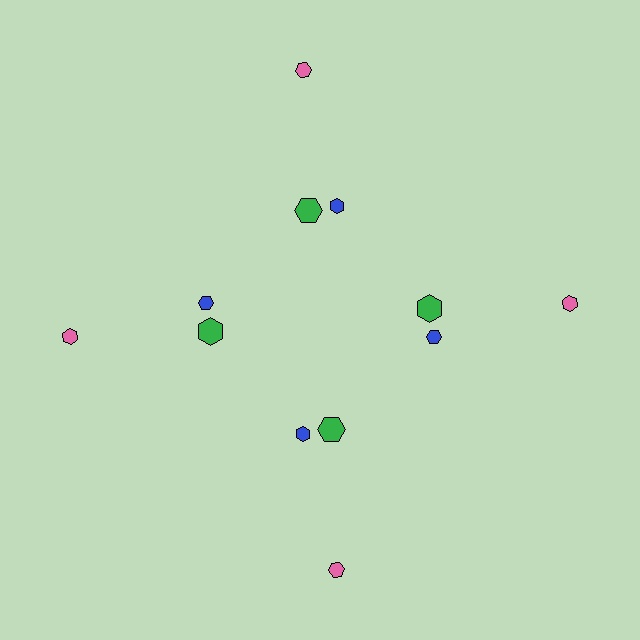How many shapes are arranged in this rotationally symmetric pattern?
There are 12 shapes, arranged in 4 groups of 3.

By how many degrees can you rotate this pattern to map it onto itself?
The pattern maps onto itself every 90 degrees of rotation.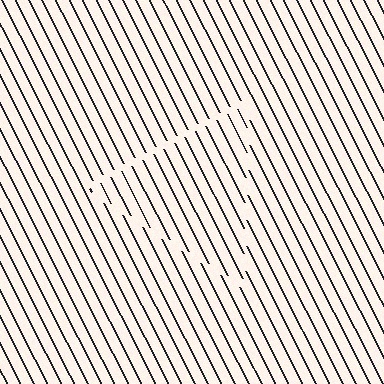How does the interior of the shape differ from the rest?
The interior of the shape contains the same grating, shifted by half a period — the contour is defined by the phase discontinuity where line-ends from the inner and outer gratings abut.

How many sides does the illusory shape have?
3 sides — the line-ends trace a triangle.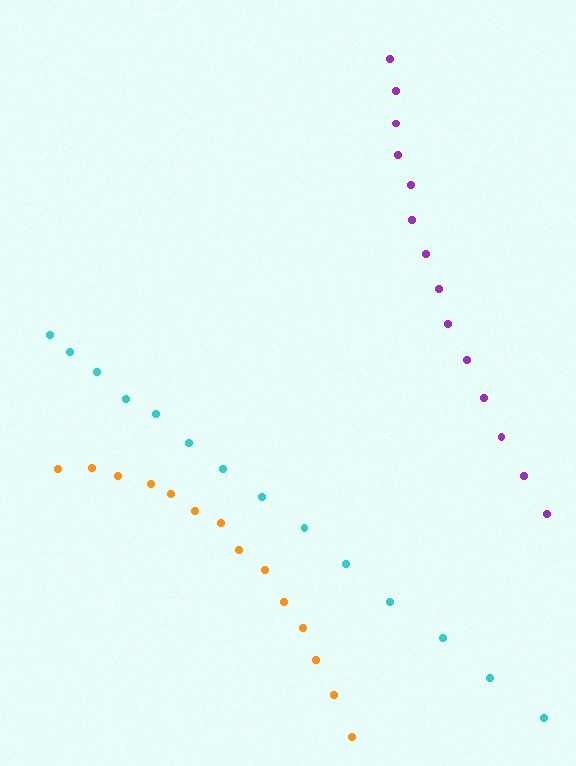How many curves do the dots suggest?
There are 3 distinct paths.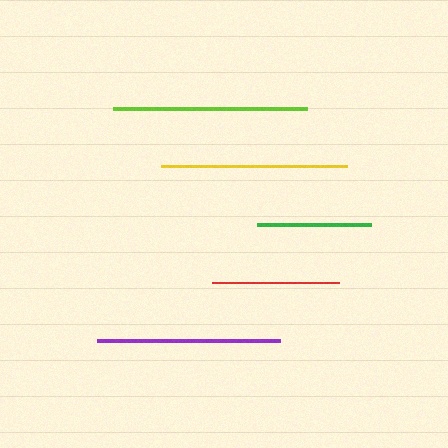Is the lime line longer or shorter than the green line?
The lime line is longer than the green line.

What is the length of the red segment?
The red segment is approximately 127 pixels long.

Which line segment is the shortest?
The green line is the shortest at approximately 114 pixels.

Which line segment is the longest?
The lime line is the longest at approximately 194 pixels.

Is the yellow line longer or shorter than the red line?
The yellow line is longer than the red line.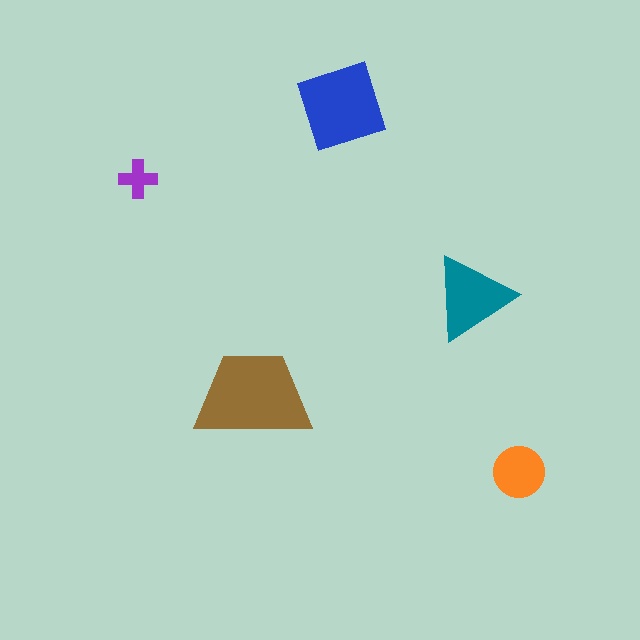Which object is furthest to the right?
The orange circle is rightmost.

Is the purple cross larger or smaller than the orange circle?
Smaller.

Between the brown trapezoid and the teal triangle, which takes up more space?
The brown trapezoid.